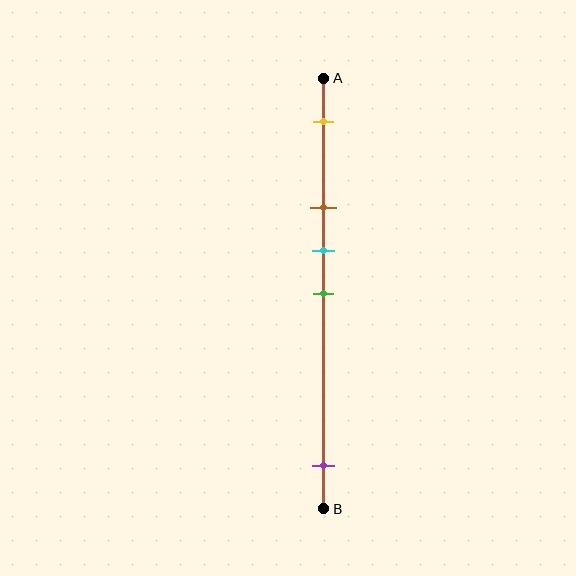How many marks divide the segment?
There are 5 marks dividing the segment.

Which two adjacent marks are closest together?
The cyan and green marks are the closest adjacent pair.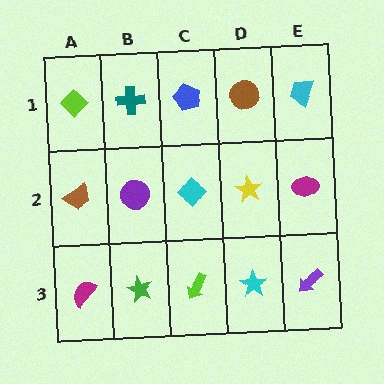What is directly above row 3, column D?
A yellow star.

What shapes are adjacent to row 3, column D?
A yellow star (row 2, column D), a lime arrow (row 3, column C), a purple arrow (row 3, column E).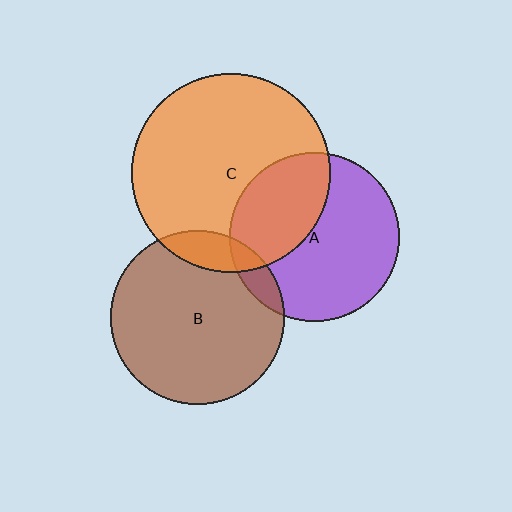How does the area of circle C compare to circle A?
Approximately 1.4 times.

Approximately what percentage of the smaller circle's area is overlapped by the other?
Approximately 10%.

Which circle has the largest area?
Circle C (orange).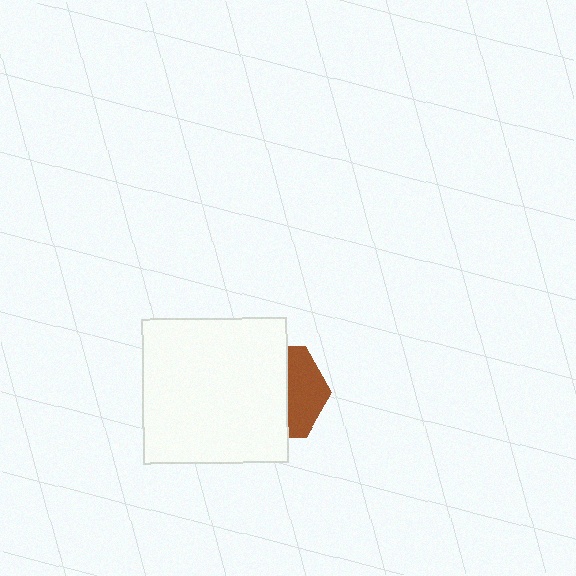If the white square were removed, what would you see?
You would see the complete brown hexagon.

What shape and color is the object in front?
The object in front is a white square.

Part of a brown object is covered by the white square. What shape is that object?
It is a hexagon.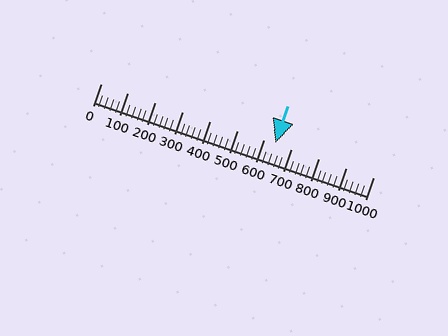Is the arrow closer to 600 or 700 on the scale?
The arrow is closer to 600.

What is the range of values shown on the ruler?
The ruler shows values from 0 to 1000.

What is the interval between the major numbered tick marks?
The major tick marks are spaced 100 units apart.